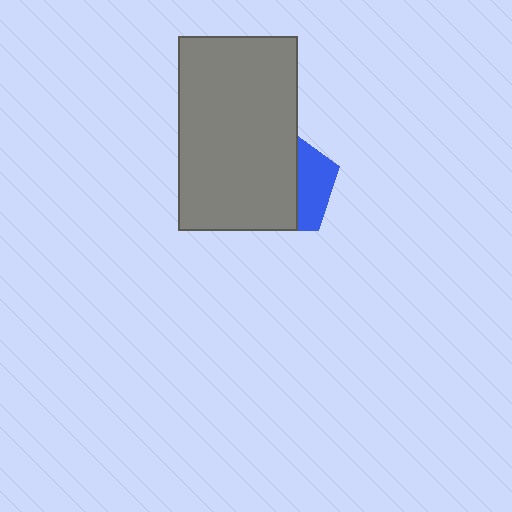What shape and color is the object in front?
The object in front is a gray rectangle.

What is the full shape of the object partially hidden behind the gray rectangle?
The partially hidden object is a blue pentagon.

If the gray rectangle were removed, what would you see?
You would see the complete blue pentagon.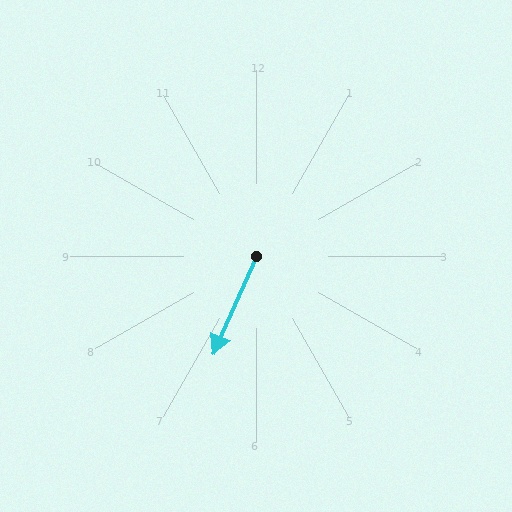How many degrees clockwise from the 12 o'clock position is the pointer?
Approximately 204 degrees.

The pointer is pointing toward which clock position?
Roughly 7 o'clock.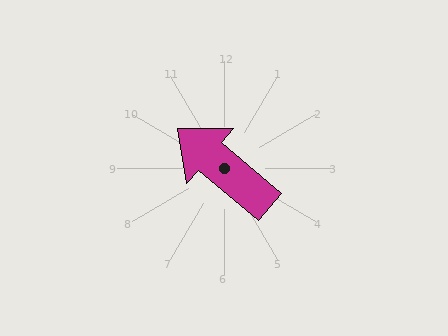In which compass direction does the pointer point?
Northwest.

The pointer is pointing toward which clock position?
Roughly 10 o'clock.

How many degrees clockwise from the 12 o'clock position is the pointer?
Approximately 310 degrees.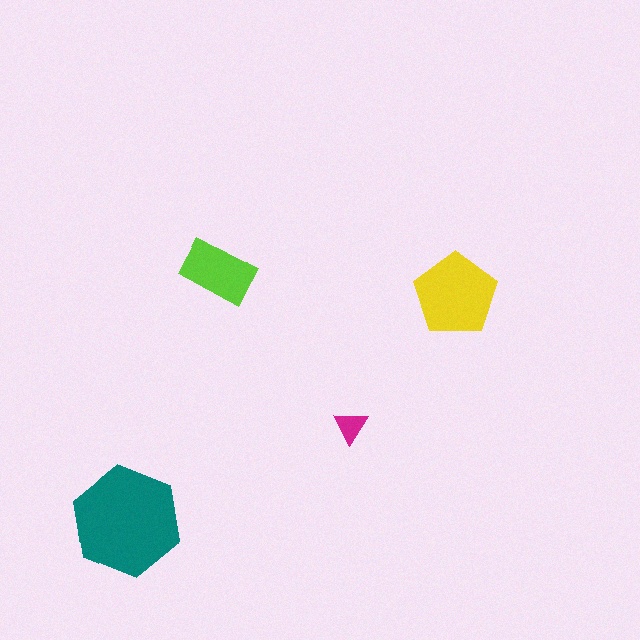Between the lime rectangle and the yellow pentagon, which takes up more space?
The yellow pentagon.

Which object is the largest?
The teal hexagon.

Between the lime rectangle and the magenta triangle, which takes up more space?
The lime rectangle.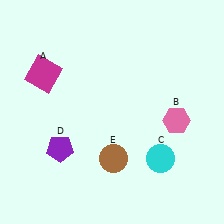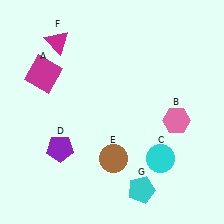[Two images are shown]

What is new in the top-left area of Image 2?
A magenta triangle (F) was added in the top-left area of Image 2.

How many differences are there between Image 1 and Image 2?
There are 2 differences between the two images.